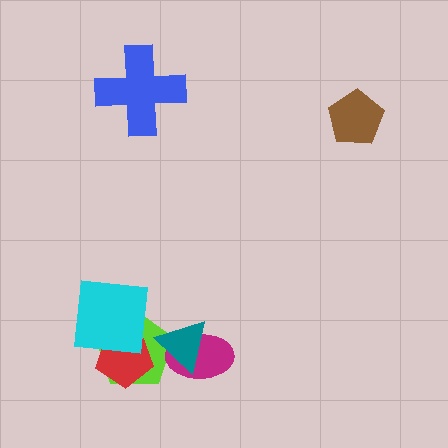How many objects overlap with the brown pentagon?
0 objects overlap with the brown pentagon.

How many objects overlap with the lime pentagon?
4 objects overlap with the lime pentagon.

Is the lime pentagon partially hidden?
Yes, it is partially covered by another shape.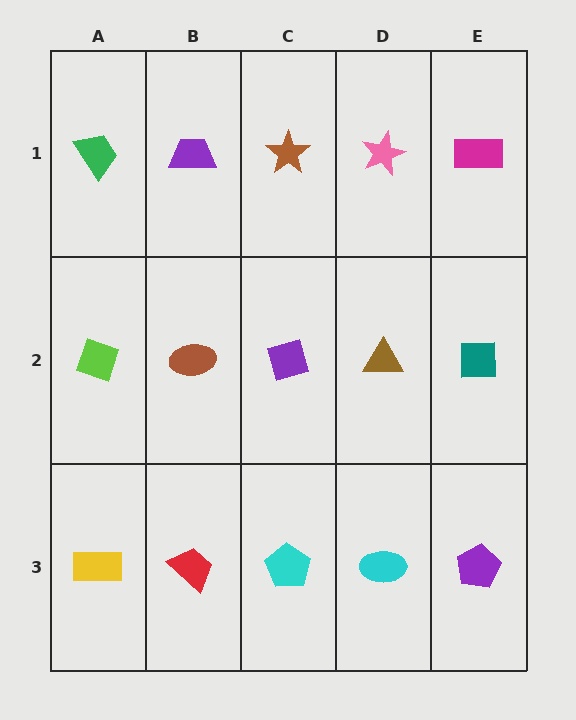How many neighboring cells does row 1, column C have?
3.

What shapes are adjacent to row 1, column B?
A brown ellipse (row 2, column B), a green trapezoid (row 1, column A), a brown star (row 1, column C).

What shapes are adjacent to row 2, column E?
A magenta rectangle (row 1, column E), a purple pentagon (row 3, column E), a brown triangle (row 2, column D).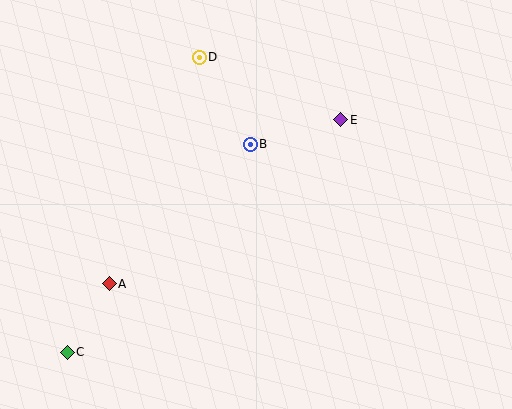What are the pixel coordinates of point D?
Point D is at (199, 57).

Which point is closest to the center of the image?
Point B at (250, 144) is closest to the center.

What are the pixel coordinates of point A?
Point A is at (109, 284).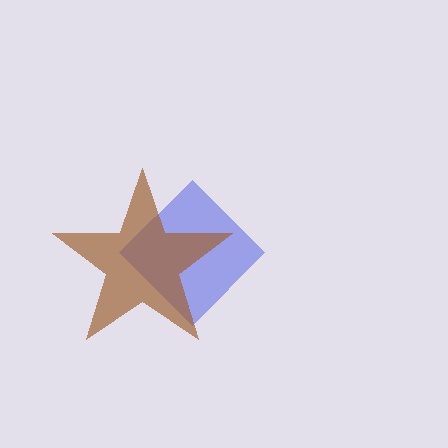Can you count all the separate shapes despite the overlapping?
Yes, there are 2 separate shapes.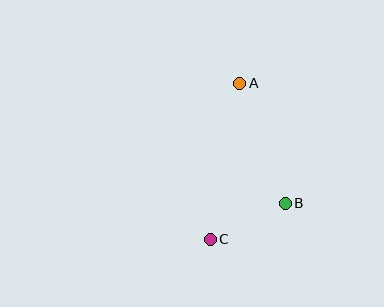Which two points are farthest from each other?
Points A and C are farthest from each other.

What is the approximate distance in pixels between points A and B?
The distance between A and B is approximately 128 pixels.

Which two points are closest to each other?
Points B and C are closest to each other.